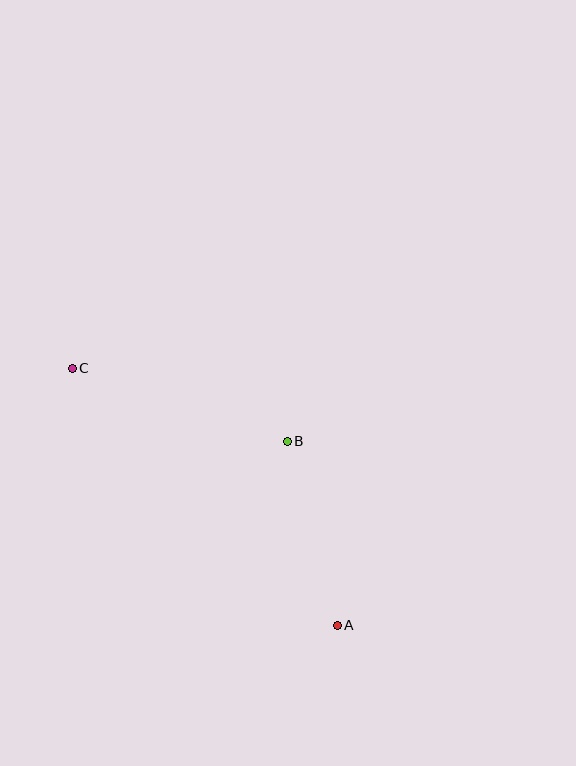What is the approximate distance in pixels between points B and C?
The distance between B and C is approximately 227 pixels.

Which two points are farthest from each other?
Points A and C are farthest from each other.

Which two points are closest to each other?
Points A and B are closest to each other.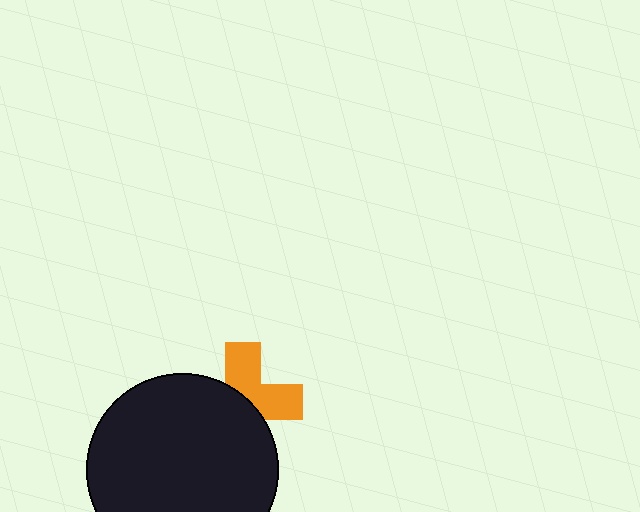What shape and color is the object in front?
The object in front is a black circle.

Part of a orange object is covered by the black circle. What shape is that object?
It is a cross.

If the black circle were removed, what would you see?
You would see the complete orange cross.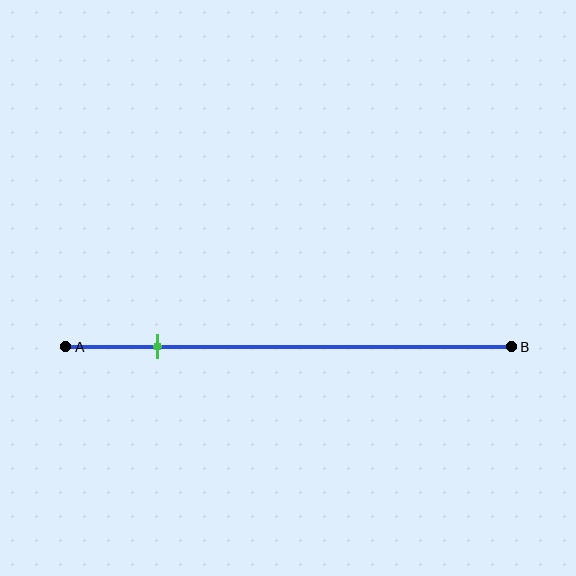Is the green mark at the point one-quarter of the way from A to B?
No, the mark is at about 20% from A, not at the 25% one-quarter point.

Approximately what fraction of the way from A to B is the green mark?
The green mark is approximately 20% of the way from A to B.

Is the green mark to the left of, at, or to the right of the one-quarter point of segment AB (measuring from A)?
The green mark is to the left of the one-quarter point of segment AB.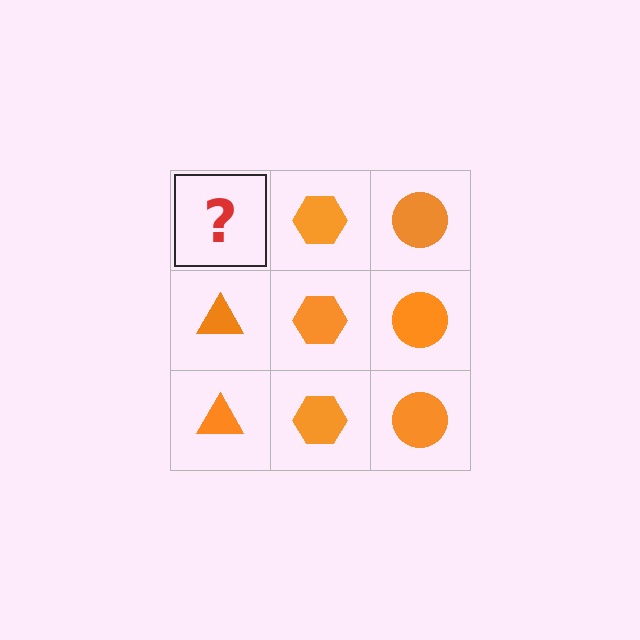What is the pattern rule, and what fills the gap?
The rule is that each column has a consistent shape. The gap should be filled with an orange triangle.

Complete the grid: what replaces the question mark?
The question mark should be replaced with an orange triangle.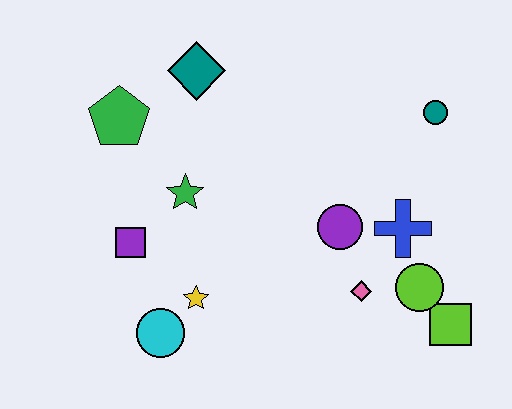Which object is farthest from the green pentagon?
The lime square is farthest from the green pentagon.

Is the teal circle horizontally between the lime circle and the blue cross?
No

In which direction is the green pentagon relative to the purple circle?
The green pentagon is to the left of the purple circle.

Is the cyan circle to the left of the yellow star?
Yes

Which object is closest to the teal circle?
The blue cross is closest to the teal circle.